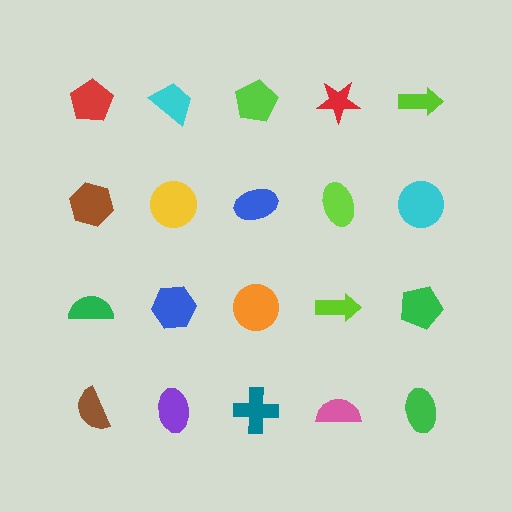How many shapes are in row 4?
5 shapes.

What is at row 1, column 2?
A cyan trapezoid.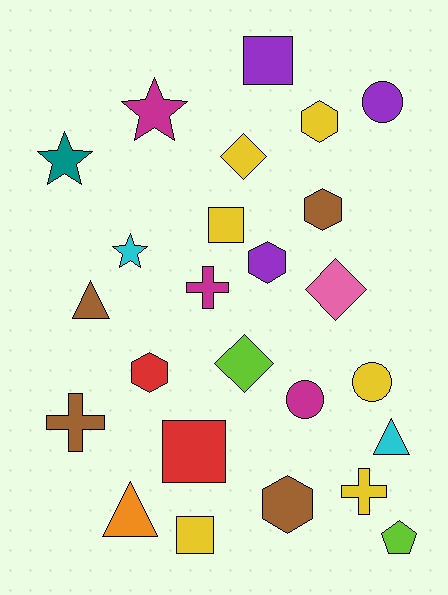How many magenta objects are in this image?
There are 3 magenta objects.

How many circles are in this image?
There are 3 circles.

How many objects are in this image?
There are 25 objects.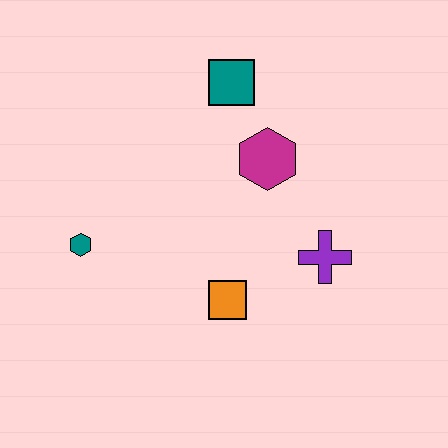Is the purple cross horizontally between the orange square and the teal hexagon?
No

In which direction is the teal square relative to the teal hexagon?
The teal square is above the teal hexagon.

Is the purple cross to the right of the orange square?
Yes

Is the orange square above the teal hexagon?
No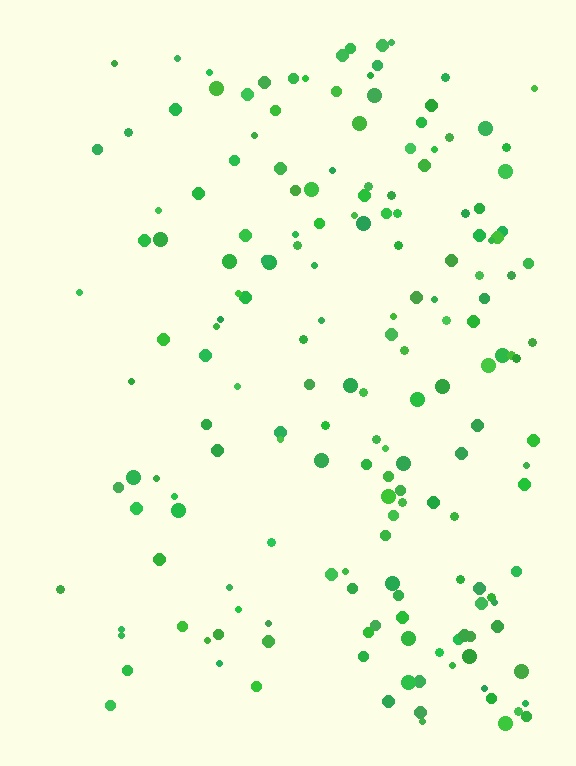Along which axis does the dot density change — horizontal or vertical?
Horizontal.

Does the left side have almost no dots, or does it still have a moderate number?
Still a moderate number, just noticeably fewer than the right.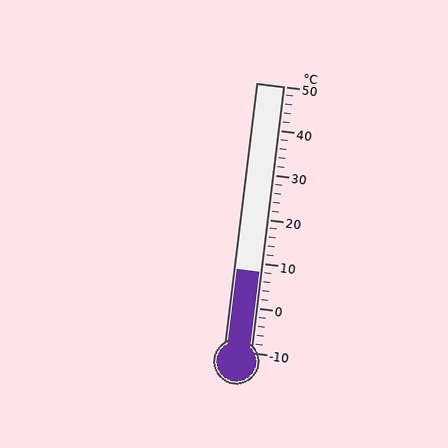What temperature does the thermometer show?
The thermometer shows approximately 8°C.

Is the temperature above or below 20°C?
The temperature is below 20°C.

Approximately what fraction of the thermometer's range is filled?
The thermometer is filled to approximately 30% of its range.